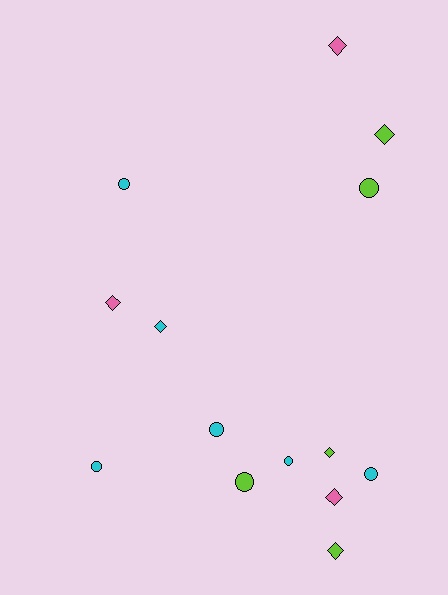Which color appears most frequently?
Cyan, with 6 objects.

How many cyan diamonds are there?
There is 1 cyan diamond.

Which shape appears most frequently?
Circle, with 7 objects.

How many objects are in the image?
There are 14 objects.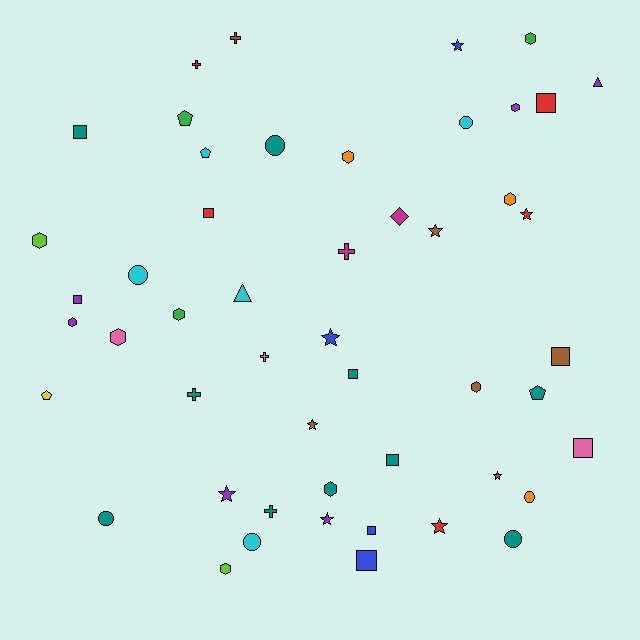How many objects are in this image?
There are 50 objects.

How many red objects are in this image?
There are 5 red objects.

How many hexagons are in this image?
There are 11 hexagons.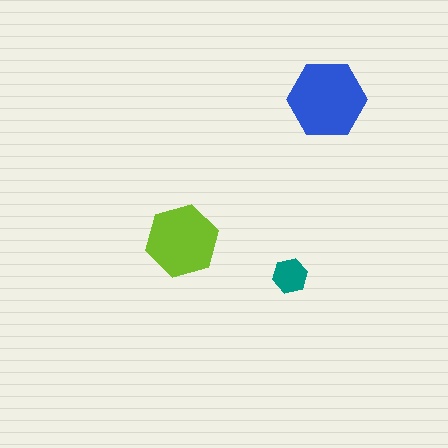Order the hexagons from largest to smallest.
the blue one, the lime one, the teal one.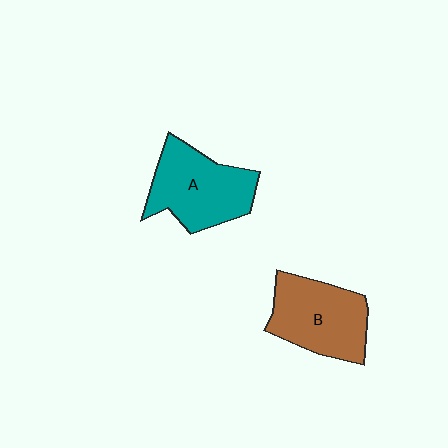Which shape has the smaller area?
Shape B (brown).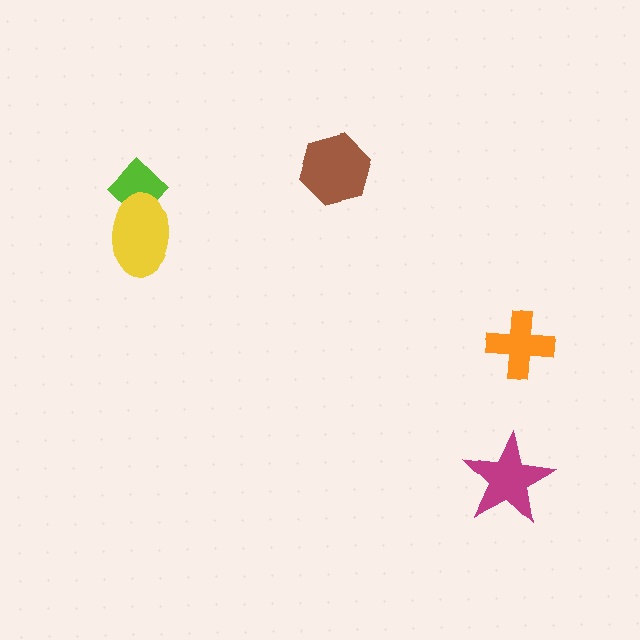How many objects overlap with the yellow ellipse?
1 object overlaps with the yellow ellipse.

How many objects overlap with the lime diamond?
1 object overlaps with the lime diamond.